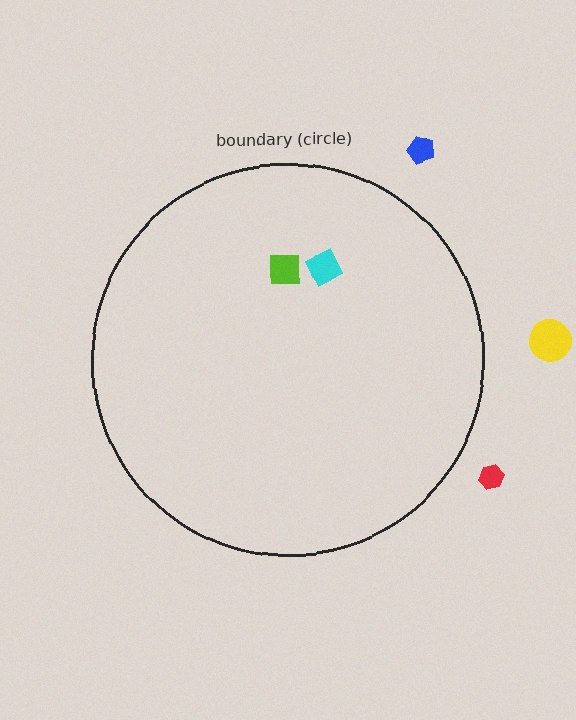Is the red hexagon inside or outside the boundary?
Outside.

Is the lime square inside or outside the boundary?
Inside.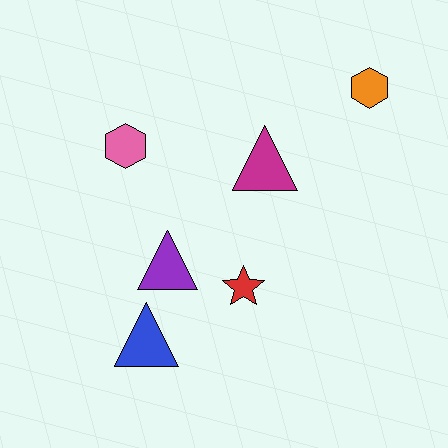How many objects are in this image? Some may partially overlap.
There are 6 objects.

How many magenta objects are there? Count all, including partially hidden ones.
There is 1 magenta object.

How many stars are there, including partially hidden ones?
There is 1 star.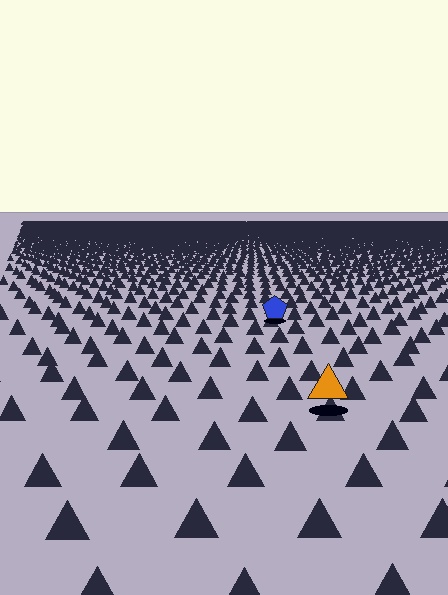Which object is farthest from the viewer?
The blue pentagon is farthest from the viewer. It appears smaller and the ground texture around it is denser.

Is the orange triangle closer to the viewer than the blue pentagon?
Yes. The orange triangle is closer — you can tell from the texture gradient: the ground texture is coarser near it.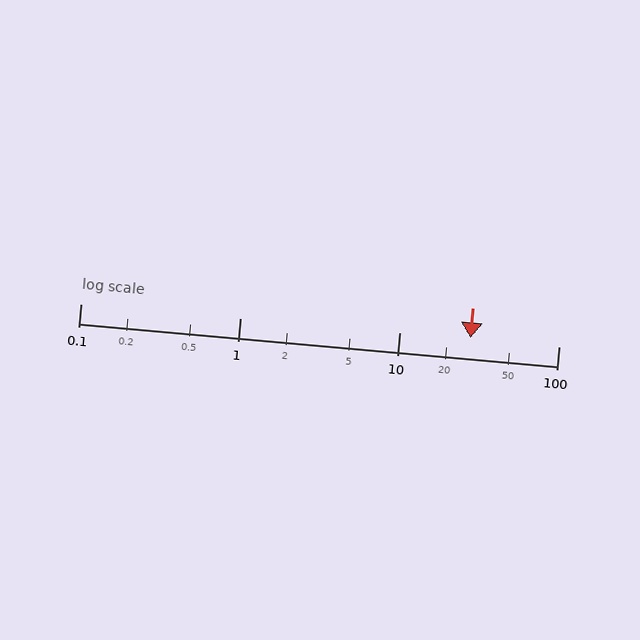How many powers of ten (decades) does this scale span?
The scale spans 3 decades, from 0.1 to 100.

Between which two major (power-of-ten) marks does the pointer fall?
The pointer is between 10 and 100.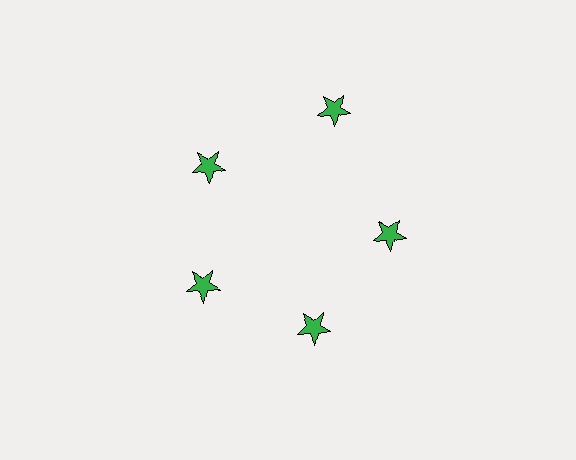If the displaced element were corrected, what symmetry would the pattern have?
It would have 5-fold rotational symmetry — the pattern would map onto itself every 72 degrees.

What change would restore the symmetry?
The symmetry would be restored by moving it inward, back onto the ring so that all 5 stars sit at equal angles and equal distance from the center.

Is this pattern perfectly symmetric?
No. The 5 green stars are arranged in a ring, but one element near the 1 o'clock position is pushed outward from the center, breaking the 5-fold rotational symmetry.